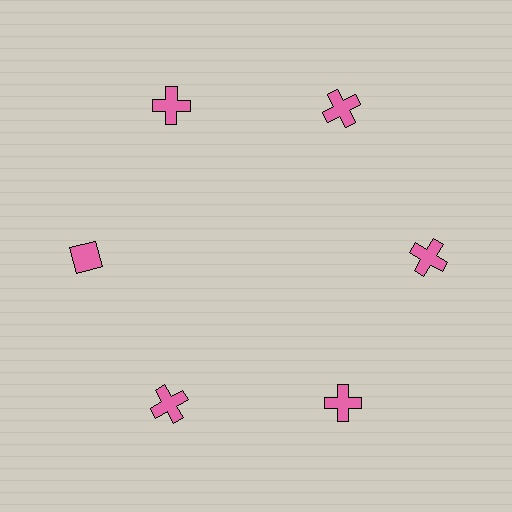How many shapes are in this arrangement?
There are 6 shapes arranged in a ring pattern.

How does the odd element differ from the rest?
It has a different shape: diamond instead of cross.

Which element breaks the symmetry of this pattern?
The pink diamond at roughly the 9 o'clock position breaks the symmetry. All other shapes are pink crosses.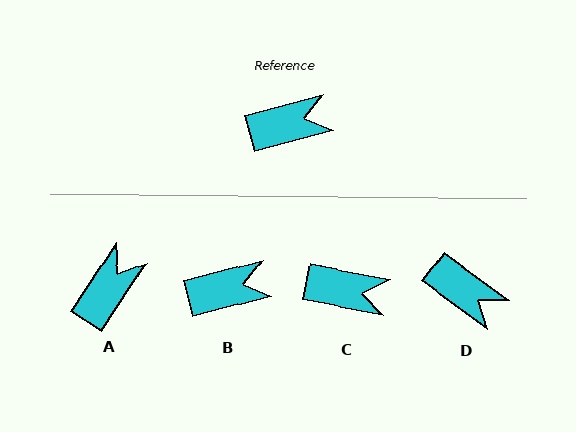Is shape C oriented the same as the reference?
No, it is off by about 25 degrees.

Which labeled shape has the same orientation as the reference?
B.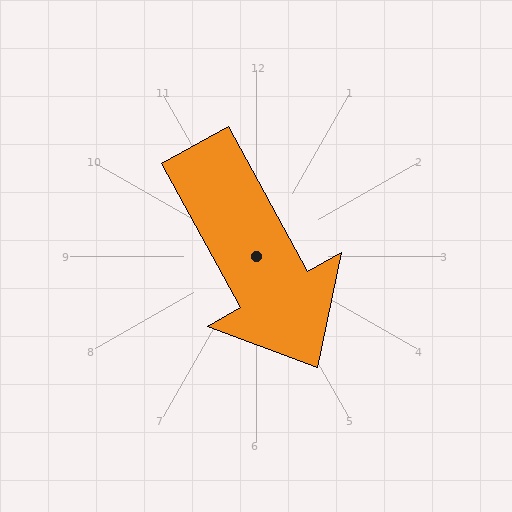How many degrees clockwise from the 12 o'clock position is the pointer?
Approximately 151 degrees.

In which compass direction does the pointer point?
Southeast.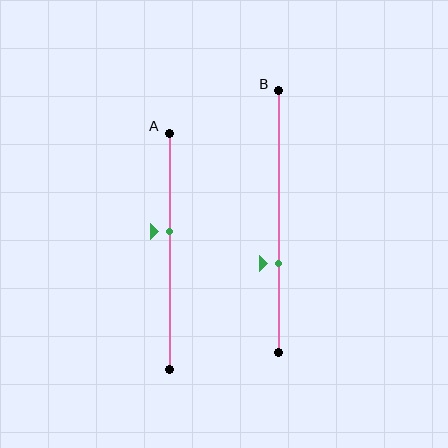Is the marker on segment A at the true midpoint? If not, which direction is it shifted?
No, the marker on segment A is shifted upward by about 8% of the segment length.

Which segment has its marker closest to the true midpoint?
Segment A has its marker closest to the true midpoint.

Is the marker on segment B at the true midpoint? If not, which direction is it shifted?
No, the marker on segment B is shifted downward by about 16% of the segment length.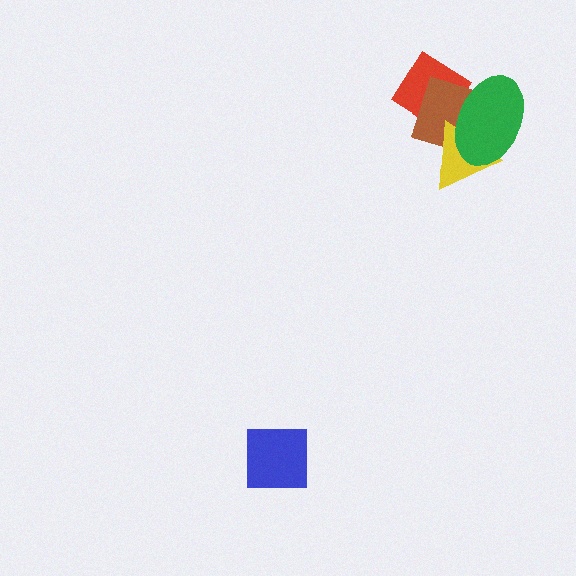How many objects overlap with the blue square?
0 objects overlap with the blue square.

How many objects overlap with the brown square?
3 objects overlap with the brown square.